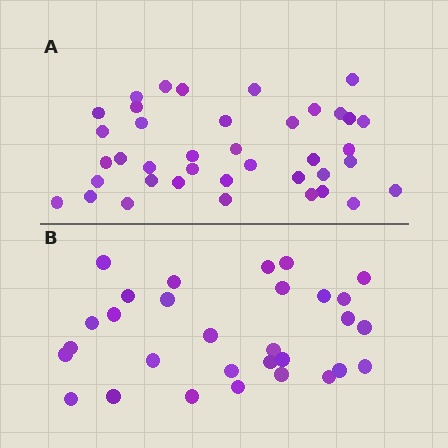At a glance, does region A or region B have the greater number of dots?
Region A (the top region) has more dots.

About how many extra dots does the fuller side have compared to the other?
Region A has roughly 8 or so more dots than region B.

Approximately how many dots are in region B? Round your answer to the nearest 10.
About 30 dots.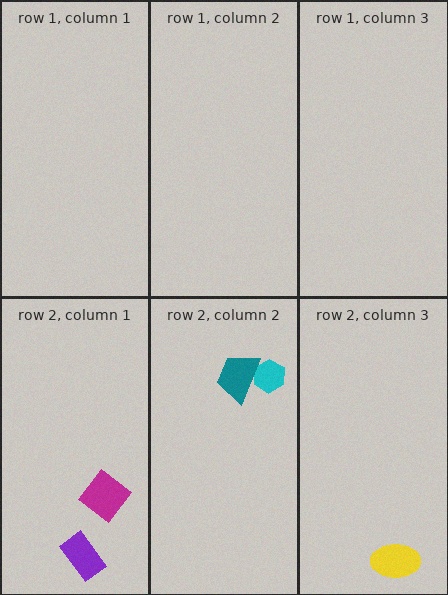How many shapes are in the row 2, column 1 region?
2.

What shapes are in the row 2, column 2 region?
The cyan hexagon, the teal trapezoid.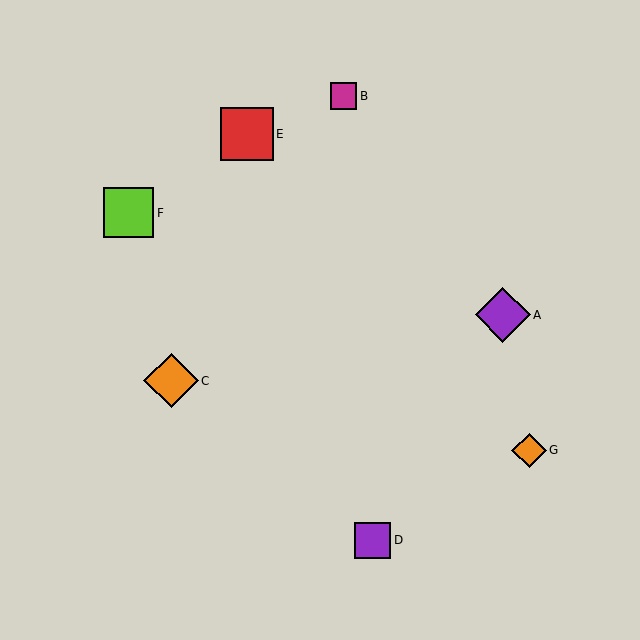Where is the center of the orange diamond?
The center of the orange diamond is at (529, 450).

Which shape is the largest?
The purple diamond (labeled A) is the largest.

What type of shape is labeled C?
Shape C is an orange diamond.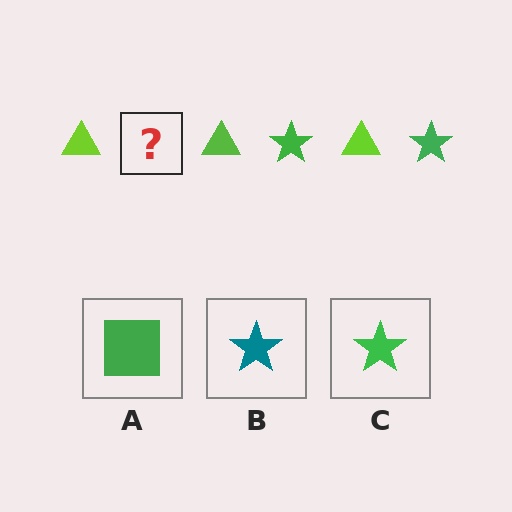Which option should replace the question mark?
Option C.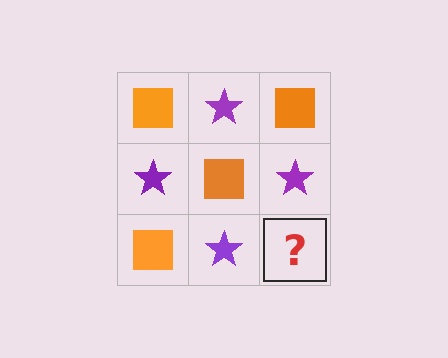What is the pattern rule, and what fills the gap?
The rule is that it alternates orange square and purple star in a checkerboard pattern. The gap should be filled with an orange square.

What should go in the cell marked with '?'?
The missing cell should contain an orange square.